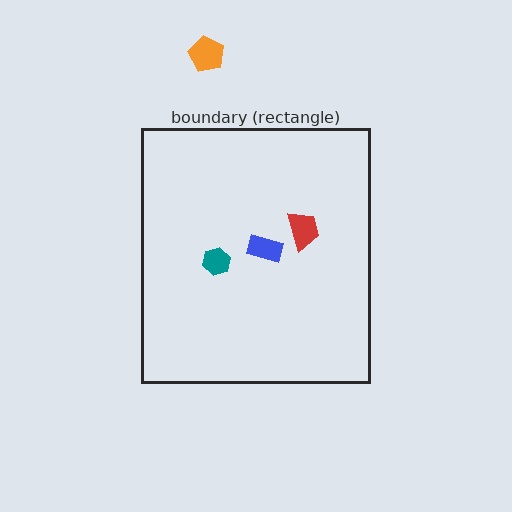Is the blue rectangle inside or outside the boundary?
Inside.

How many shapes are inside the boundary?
3 inside, 1 outside.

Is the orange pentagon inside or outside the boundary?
Outside.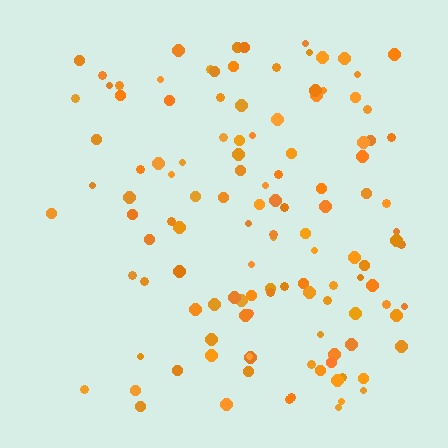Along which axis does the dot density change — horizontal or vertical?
Horizontal.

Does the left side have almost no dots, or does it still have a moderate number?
Still a moderate number, just noticeably fewer than the right.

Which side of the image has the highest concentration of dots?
The right.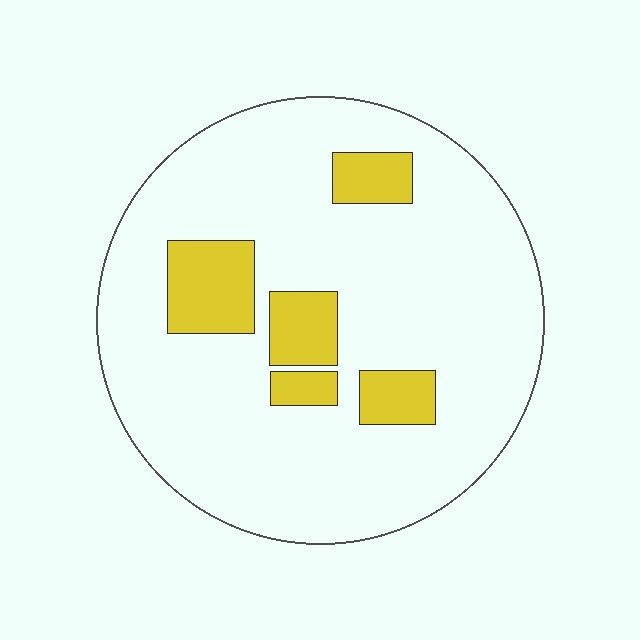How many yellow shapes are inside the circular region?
5.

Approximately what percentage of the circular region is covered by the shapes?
Approximately 15%.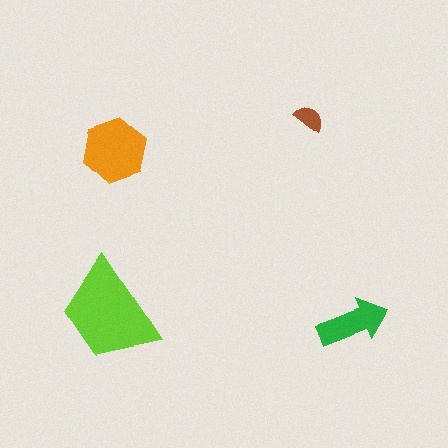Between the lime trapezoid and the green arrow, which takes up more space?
The lime trapezoid.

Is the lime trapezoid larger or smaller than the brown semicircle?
Larger.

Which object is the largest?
The lime trapezoid.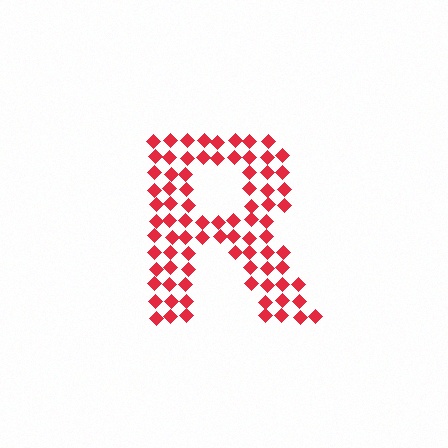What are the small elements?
The small elements are diamonds.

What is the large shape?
The large shape is the letter R.